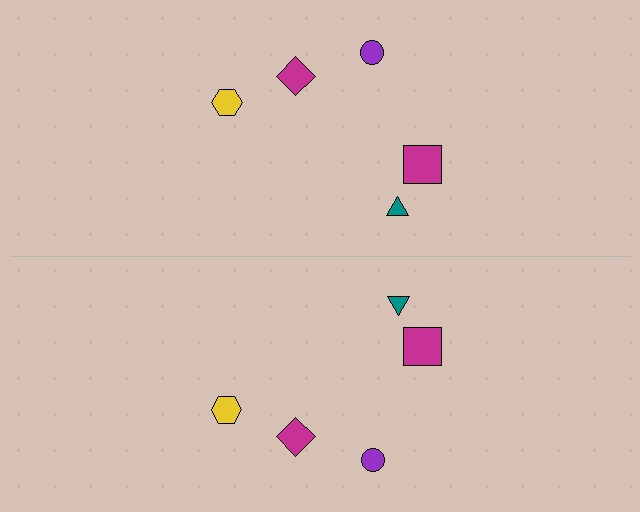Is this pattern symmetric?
Yes, this pattern has bilateral (reflection) symmetry.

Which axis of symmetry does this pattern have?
The pattern has a horizontal axis of symmetry running through the center of the image.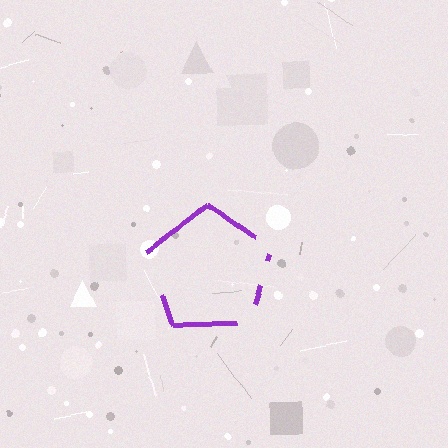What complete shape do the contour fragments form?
The contour fragments form a pentagon.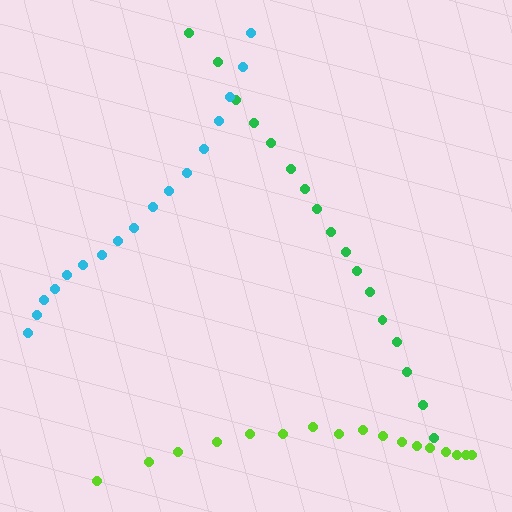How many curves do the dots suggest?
There are 3 distinct paths.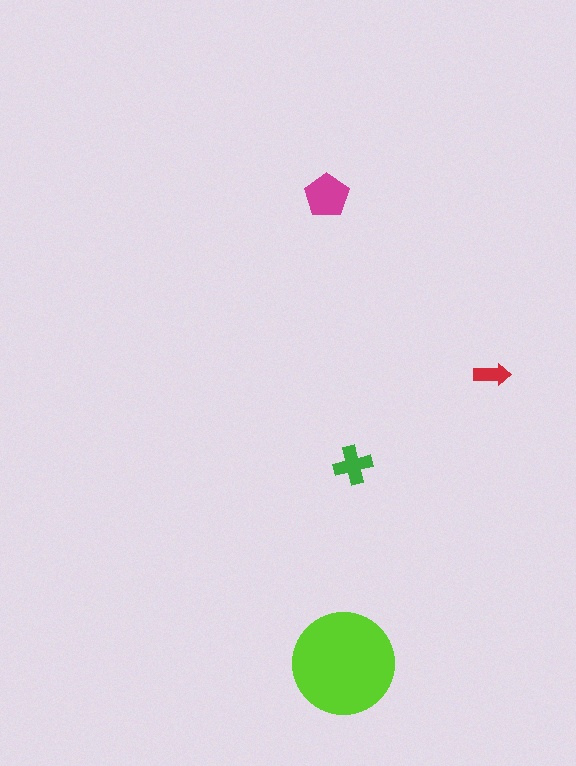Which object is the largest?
The lime circle.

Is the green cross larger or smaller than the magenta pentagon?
Smaller.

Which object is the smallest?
The red arrow.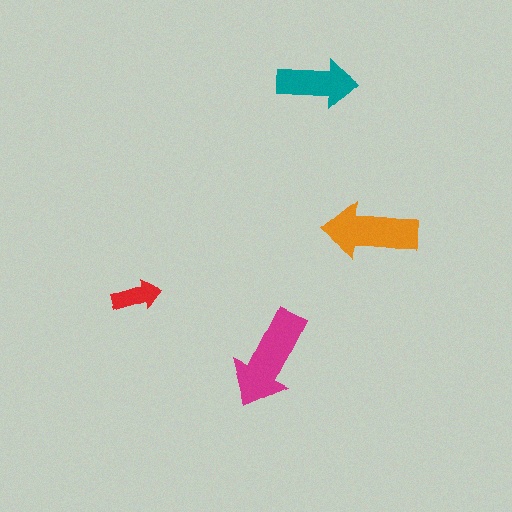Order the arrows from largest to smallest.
the magenta one, the orange one, the teal one, the red one.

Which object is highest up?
The teal arrow is topmost.